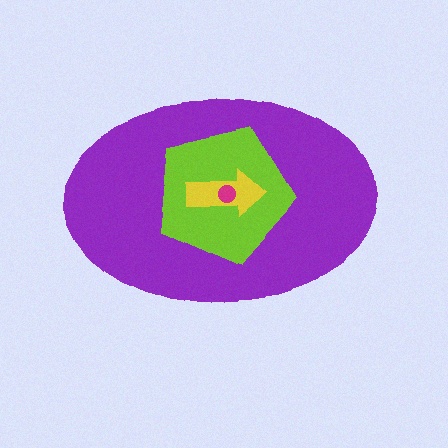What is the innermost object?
The magenta circle.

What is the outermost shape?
The purple ellipse.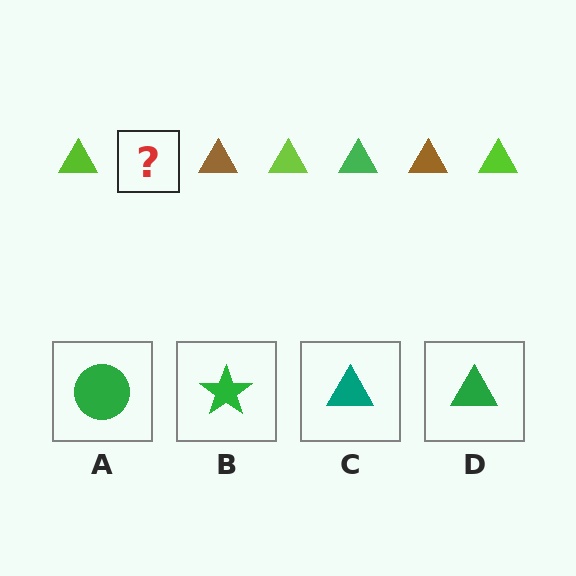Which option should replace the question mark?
Option D.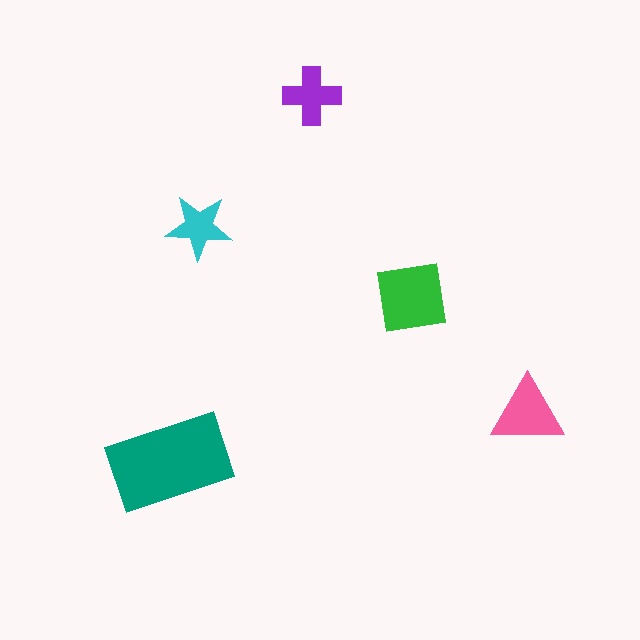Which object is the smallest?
The cyan star.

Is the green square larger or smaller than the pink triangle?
Larger.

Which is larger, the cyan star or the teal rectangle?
The teal rectangle.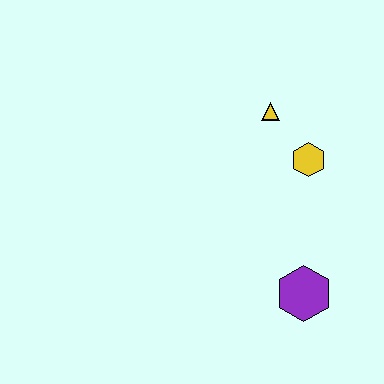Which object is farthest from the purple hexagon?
The yellow triangle is farthest from the purple hexagon.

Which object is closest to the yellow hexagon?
The yellow triangle is closest to the yellow hexagon.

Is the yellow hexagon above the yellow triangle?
No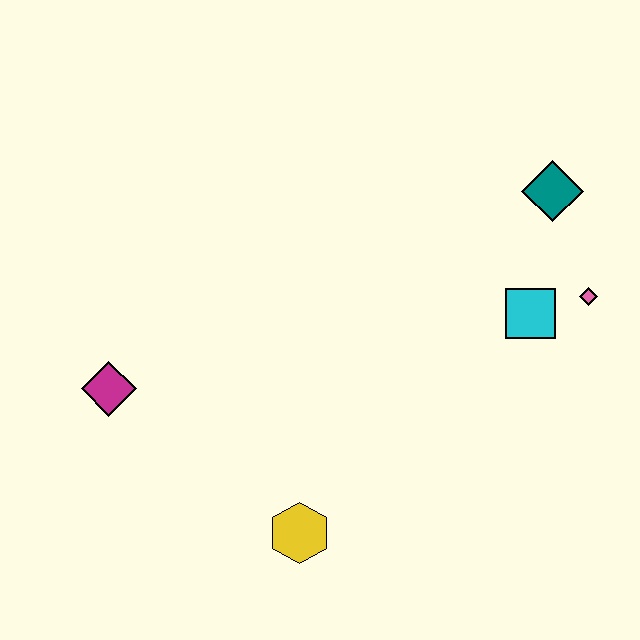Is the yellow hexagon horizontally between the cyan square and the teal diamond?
No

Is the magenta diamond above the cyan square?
No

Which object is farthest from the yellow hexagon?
The teal diamond is farthest from the yellow hexagon.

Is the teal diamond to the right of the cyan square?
Yes